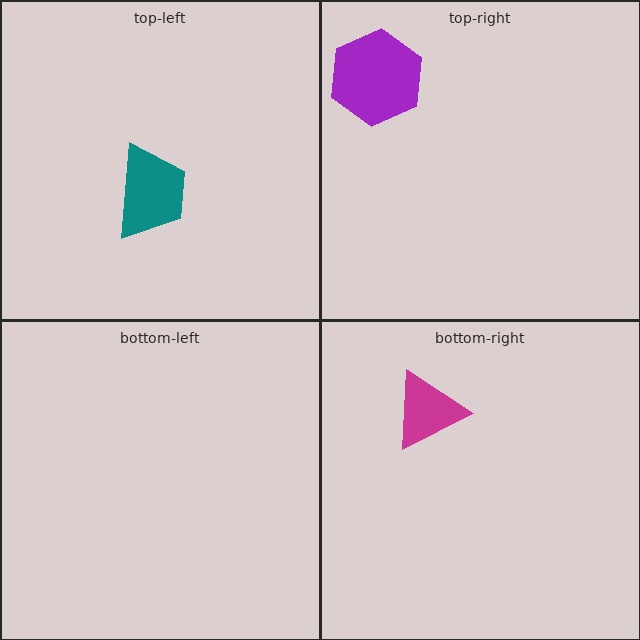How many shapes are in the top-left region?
1.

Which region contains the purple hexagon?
The top-right region.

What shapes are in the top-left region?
The teal trapezoid.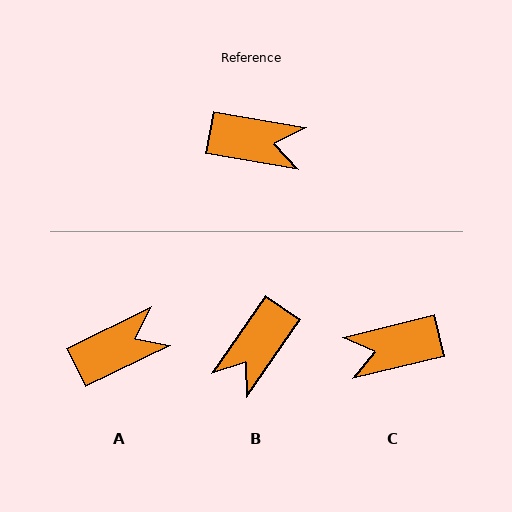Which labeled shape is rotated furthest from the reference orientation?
C, about 156 degrees away.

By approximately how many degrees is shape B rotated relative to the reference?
Approximately 115 degrees clockwise.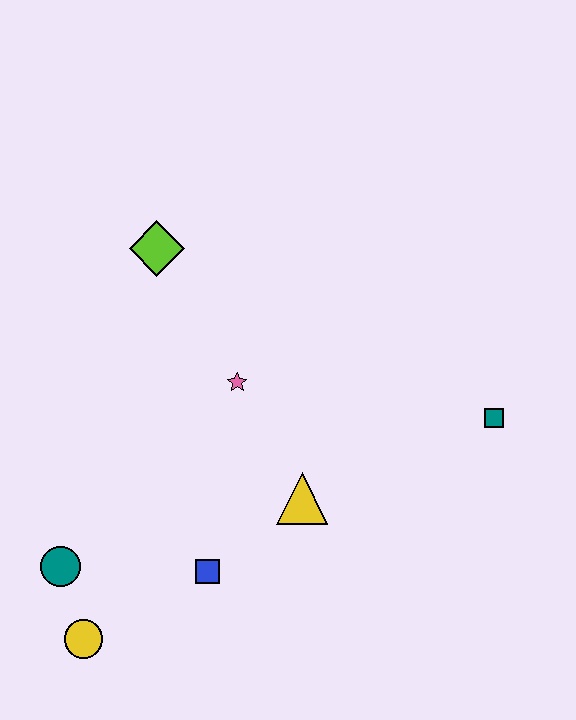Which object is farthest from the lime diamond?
The yellow circle is farthest from the lime diamond.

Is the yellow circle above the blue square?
No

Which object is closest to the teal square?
The yellow triangle is closest to the teal square.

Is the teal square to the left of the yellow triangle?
No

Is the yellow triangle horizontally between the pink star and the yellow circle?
No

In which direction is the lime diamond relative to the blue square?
The lime diamond is above the blue square.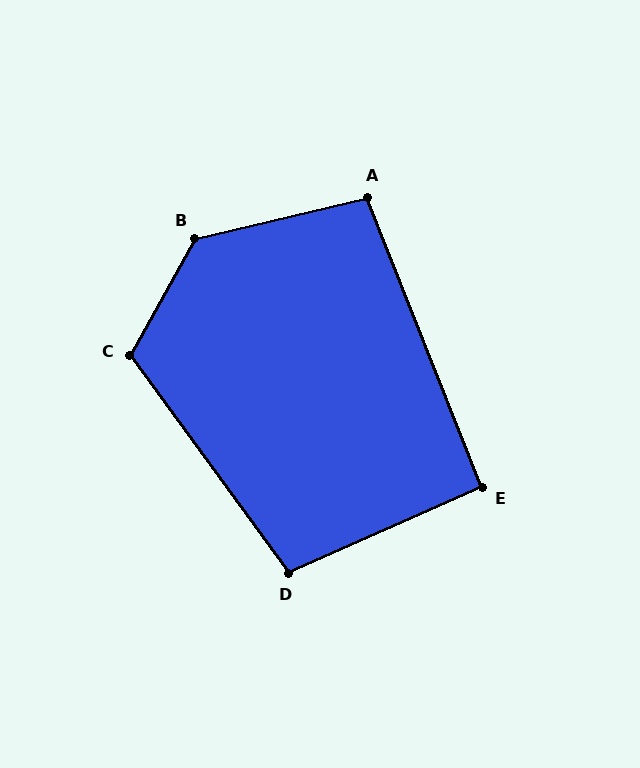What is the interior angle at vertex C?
Approximately 115 degrees (obtuse).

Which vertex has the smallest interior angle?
E, at approximately 92 degrees.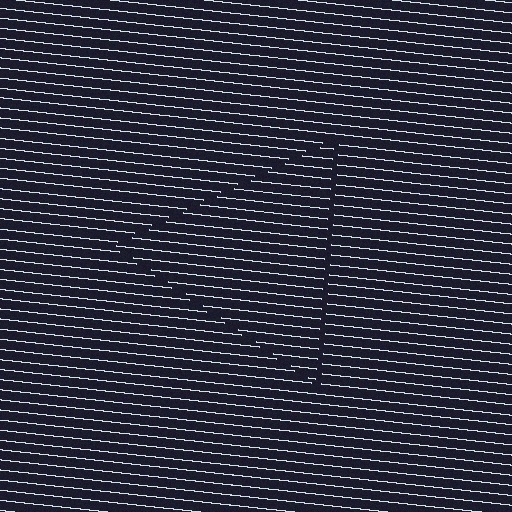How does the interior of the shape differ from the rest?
The interior of the shape contains the same grating, shifted by half a period — the contour is defined by the phase discontinuity where line-ends from the inner and outer gratings abut.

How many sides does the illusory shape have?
3 sides — the line-ends trace a triangle.